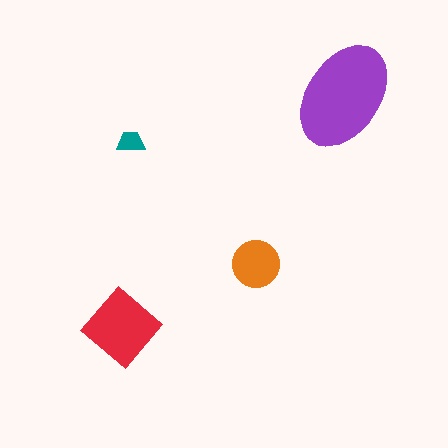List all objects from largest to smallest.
The purple ellipse, the red diamond, the orange circle, the teal trapezoid.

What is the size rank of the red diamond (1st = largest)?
2nd.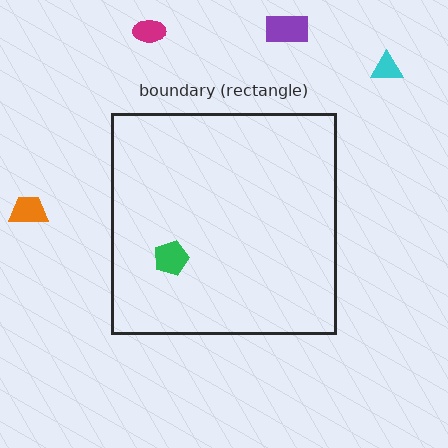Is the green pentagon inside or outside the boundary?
Inside.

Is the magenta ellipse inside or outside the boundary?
Outside.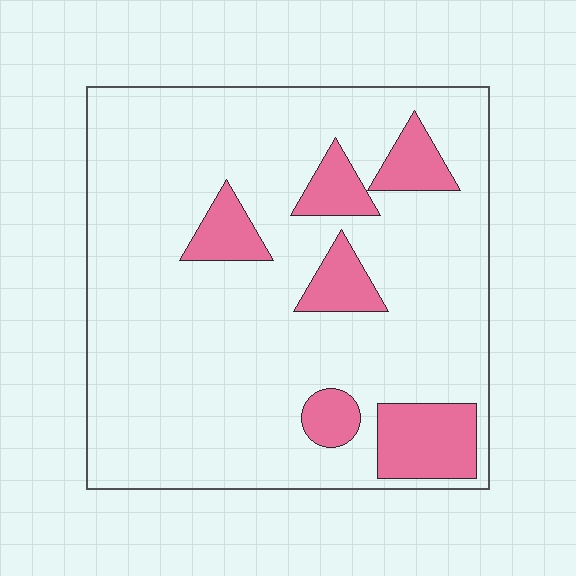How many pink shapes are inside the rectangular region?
6.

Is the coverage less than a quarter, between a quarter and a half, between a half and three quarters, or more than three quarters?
Less than a quarter.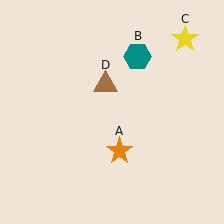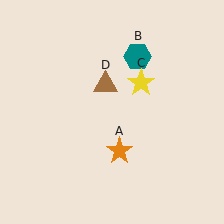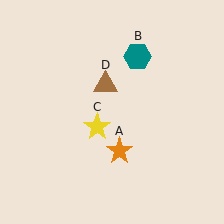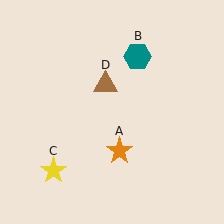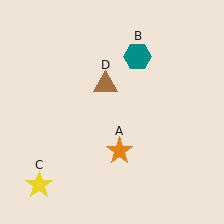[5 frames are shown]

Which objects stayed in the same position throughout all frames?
Orange star (object A) and teal hexagon (object B) and brown triangle (object D) remained stationary.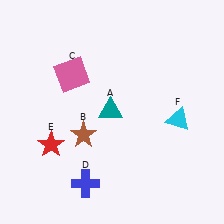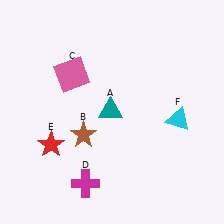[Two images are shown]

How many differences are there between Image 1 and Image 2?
There is 1 difference between the two images.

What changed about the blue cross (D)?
In Image 1, D is blue. In Image 2, it changed to magenta.